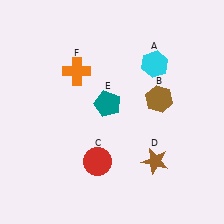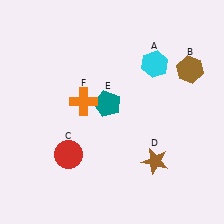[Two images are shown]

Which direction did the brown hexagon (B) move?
The brown hexagon (B) moved right.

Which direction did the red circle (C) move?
The red circle (C) moved left.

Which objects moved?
The objects that moved are: the brown hexagon (B), the red circle (C), the orange cross (F).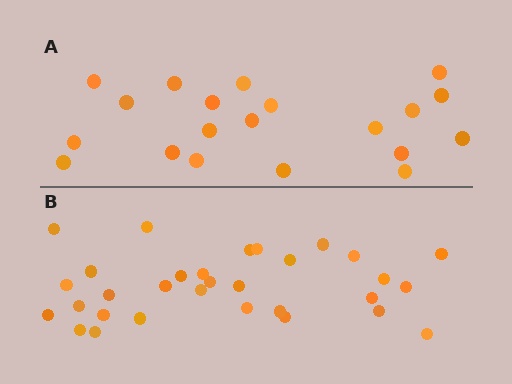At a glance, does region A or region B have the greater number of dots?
Region B (the bottom region) has more dots.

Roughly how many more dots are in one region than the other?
Region B has roughly 12 or so more dots than region A.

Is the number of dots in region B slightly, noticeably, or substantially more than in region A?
Region B has substantially more. The ratio is roughly 1.6 to 1.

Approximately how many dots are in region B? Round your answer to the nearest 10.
About 30 dots. (The exact count is 31, which rounds to 30.)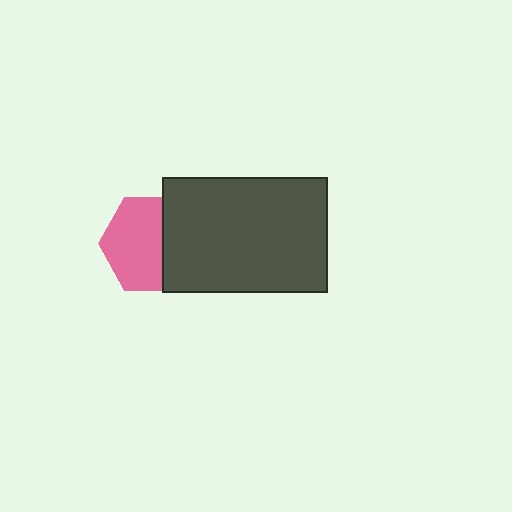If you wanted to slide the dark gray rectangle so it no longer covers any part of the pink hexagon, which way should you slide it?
Slide it right — that is the most direct way to separate the two shapes.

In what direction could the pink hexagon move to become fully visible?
The pink hexagon could move left. That would shift it out from behind the dark gray rectangle entirely.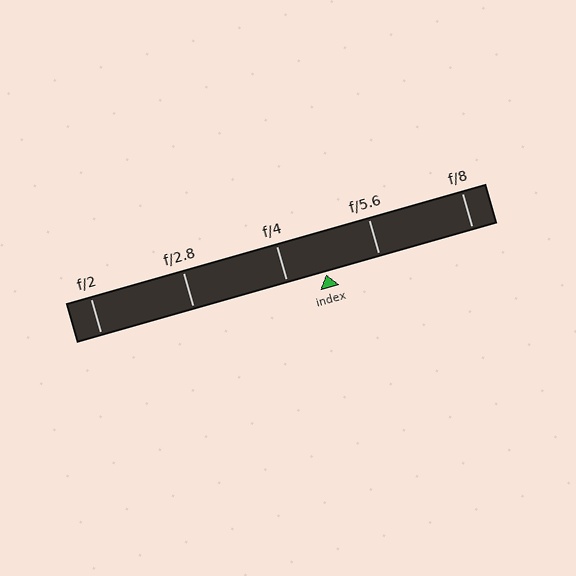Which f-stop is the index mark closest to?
The index mark is closest to f/4.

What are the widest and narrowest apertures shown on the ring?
The widest aperture shown is f/2 and the narrowest is f/8.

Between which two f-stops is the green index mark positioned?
The index mark is between f/4 and f/5.6.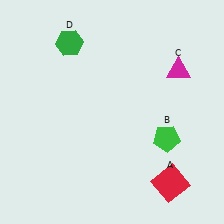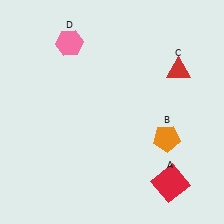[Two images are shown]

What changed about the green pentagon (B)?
In Image 1, B is green. In Image 2, it changed to orange.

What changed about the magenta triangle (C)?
In Image 1, C is magenta. In Image 2, it changed to red.